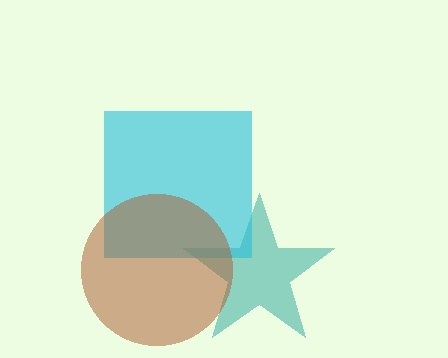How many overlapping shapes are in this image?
There are 3 overlapping shapes in the image.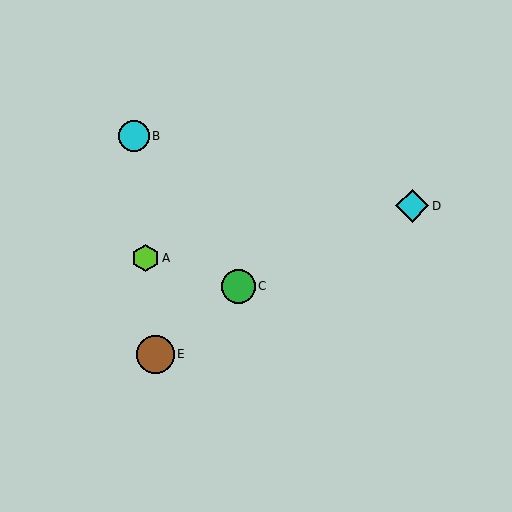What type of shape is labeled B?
Shape B is a cyan circle.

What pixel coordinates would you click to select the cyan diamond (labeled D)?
Click at (412, 206) to select the cyan diamond D.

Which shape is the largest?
The brown circle (labeled E) is the largest.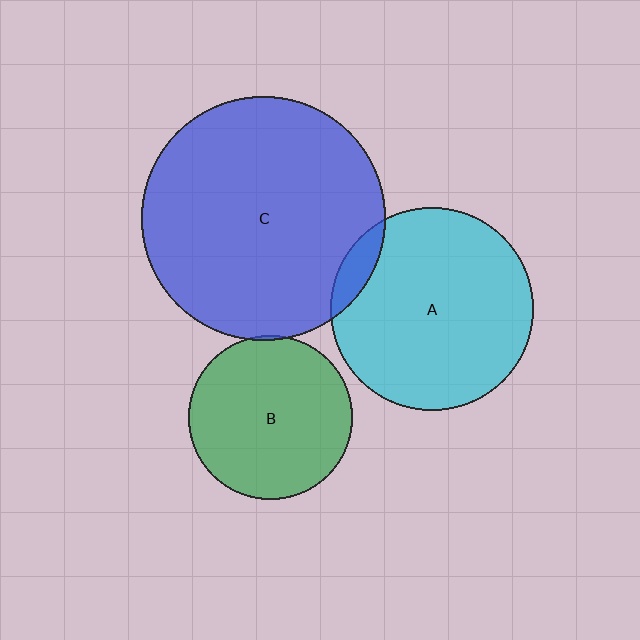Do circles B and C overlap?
Yes.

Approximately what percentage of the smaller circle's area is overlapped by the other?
Approximately 5%.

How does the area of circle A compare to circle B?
Approximately 1.5 times.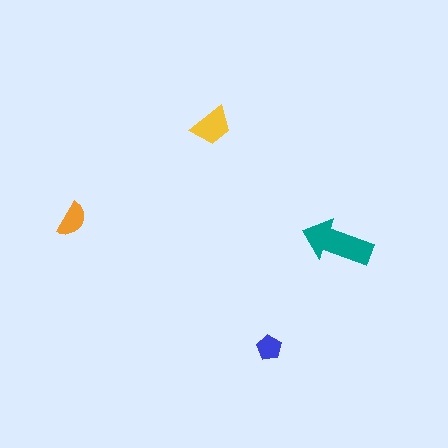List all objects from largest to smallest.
The teal arrow, the yellow trapezoid, the orange semicircle, the blue pentagon.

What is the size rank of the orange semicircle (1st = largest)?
3rd.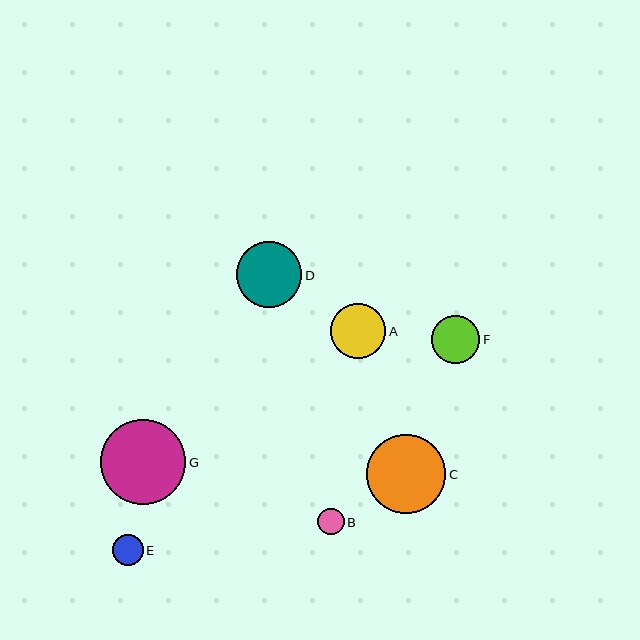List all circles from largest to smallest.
From largest to smallest: G, C, D, A, F, E, B.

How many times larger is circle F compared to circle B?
Circle F is approximately 1.8 times the size of circle B.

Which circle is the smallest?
Circle B is the smallest with a size of approximately 27 pixels.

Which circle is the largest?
Circle G is the largest with a size of approximately 86 pixels.